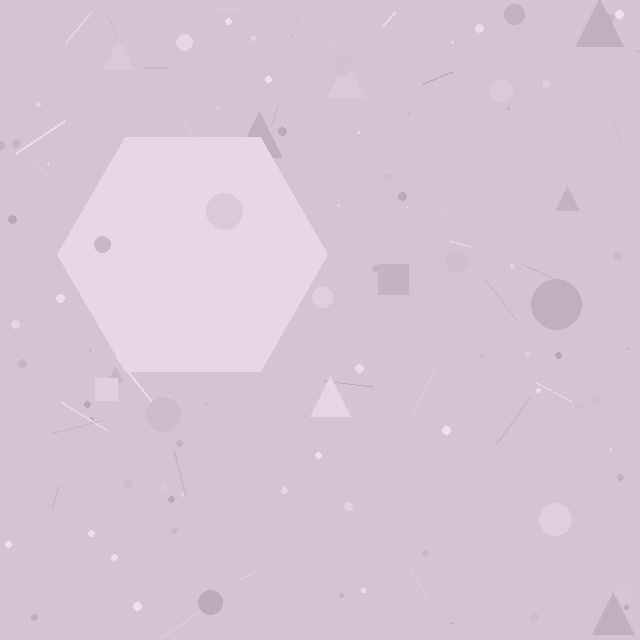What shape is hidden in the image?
A hexagon is hidden in the image.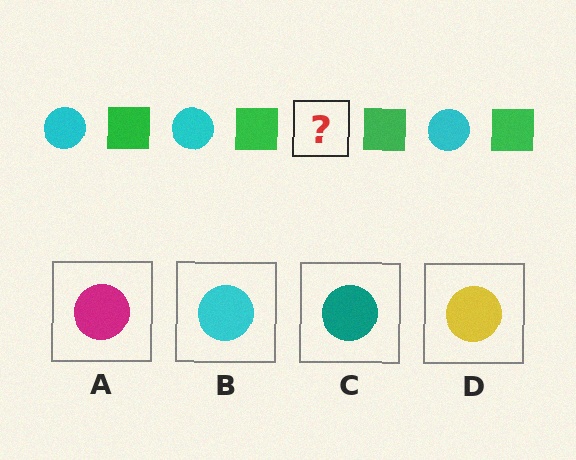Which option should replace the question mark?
Option B.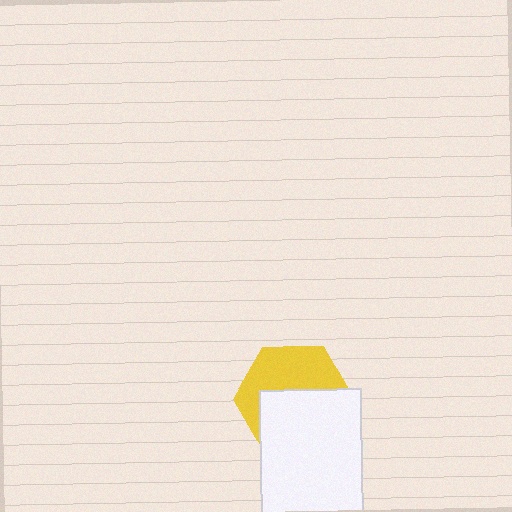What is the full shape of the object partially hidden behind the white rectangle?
The partially hidden object is a yellow hexagon.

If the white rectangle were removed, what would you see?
You would see the complete yellow hexagon.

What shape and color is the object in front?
The object in front is a white rectangle.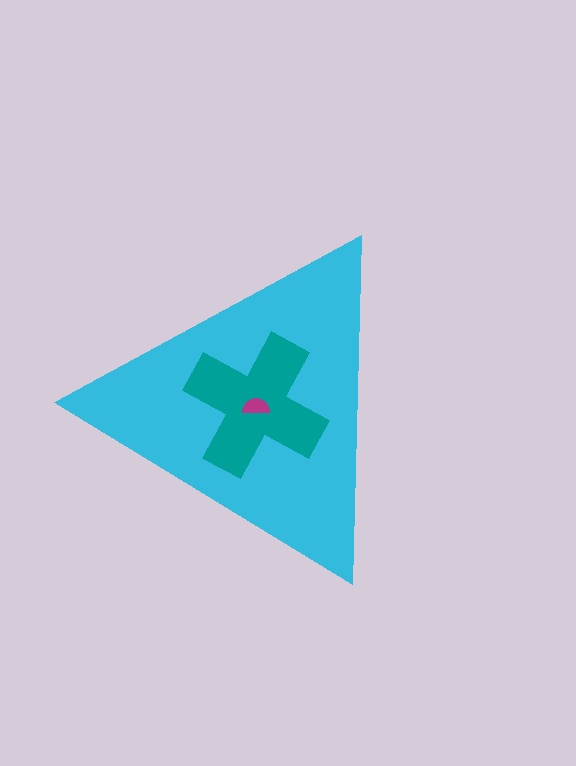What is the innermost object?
The magenta semicircle.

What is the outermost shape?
The cyan triangle.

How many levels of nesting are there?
3.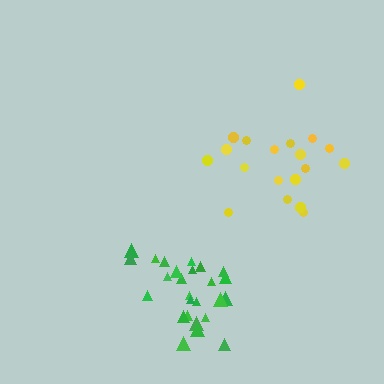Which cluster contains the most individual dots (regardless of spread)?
Green (26).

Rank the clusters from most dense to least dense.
green, yellow.